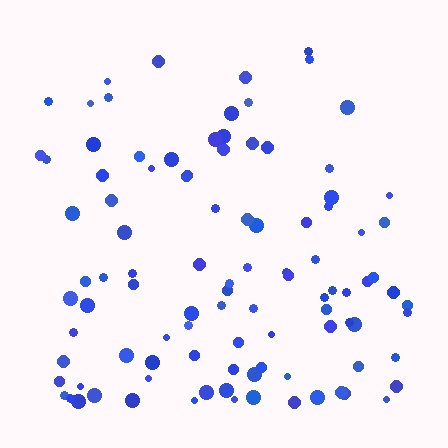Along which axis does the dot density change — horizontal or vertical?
Vertical.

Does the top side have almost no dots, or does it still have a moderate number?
Still a moderate number, just noticeably fewer than the bottom.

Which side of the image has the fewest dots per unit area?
The top.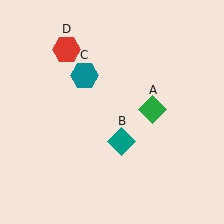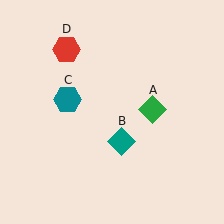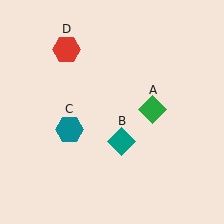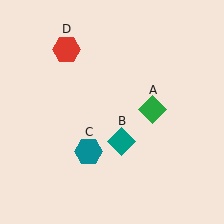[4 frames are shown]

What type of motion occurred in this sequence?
The teal hexagon (object C) rotated counterclockwise around the center of the scene.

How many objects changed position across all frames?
1 object changed position: teal hexagon (object C).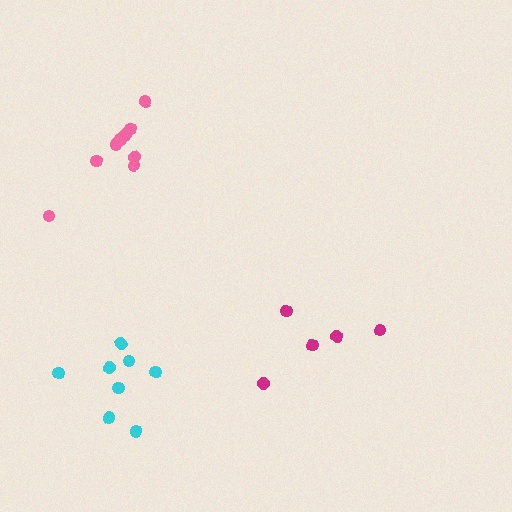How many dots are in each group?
Group 1: 5 dots, Group 2: 8 dots, Group 3: 9 dots (22 total).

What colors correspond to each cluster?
The clusters are colored: magenta, cyan, pink.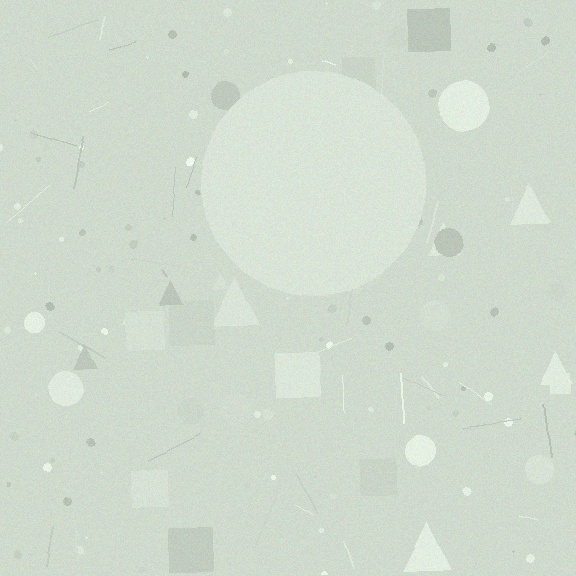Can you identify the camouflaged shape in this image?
The camouflaged shape is a circle.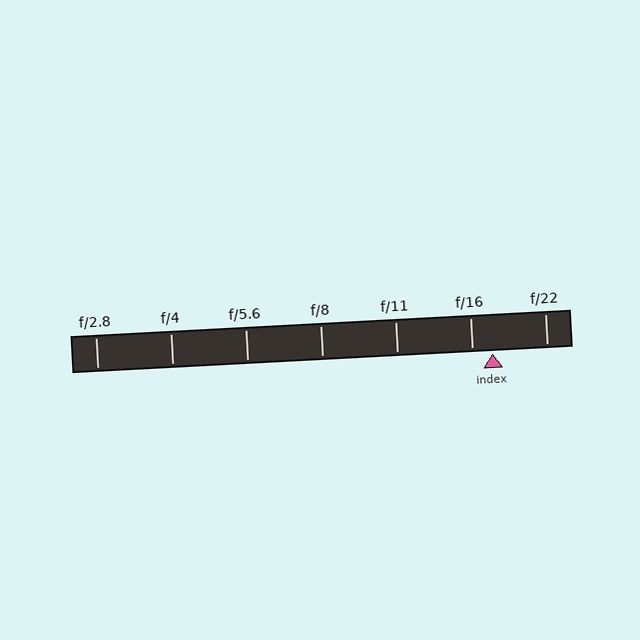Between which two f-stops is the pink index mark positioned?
The index mark is between f/16 and f/22.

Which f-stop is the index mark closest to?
The index mark is closest to f/16.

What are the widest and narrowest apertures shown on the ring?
The widest aperture shown is f/2.8 and the narrowest is f/22.